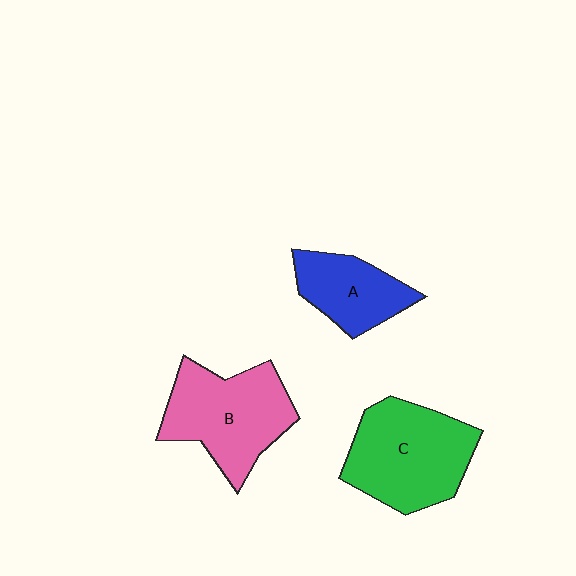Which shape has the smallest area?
Shape A (blue).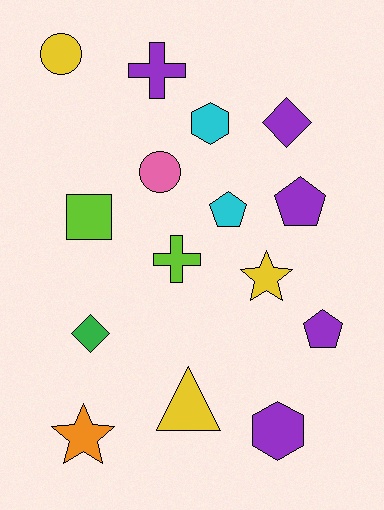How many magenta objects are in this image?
There are no magenta objects.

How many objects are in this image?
There are 15 objects.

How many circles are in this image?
There are 2 circles.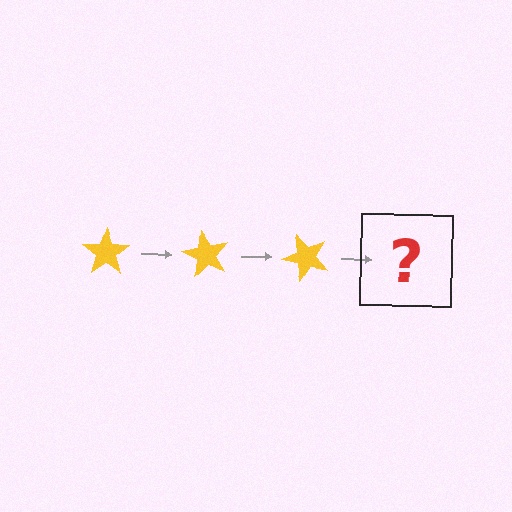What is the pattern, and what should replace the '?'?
The pattern is that the star rotates 60 degrees each step. The '?' should be a yellow star rotated 180 degrees.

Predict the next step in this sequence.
The next step is a yellow star rotated 180 degrees.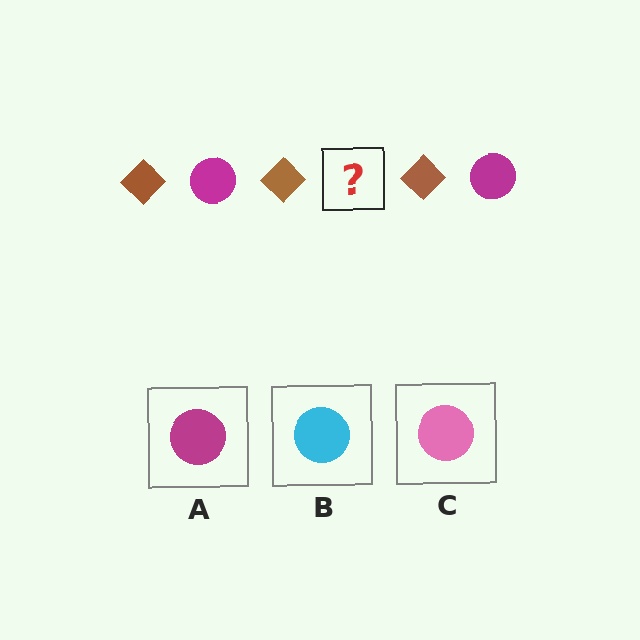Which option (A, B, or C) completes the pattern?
A.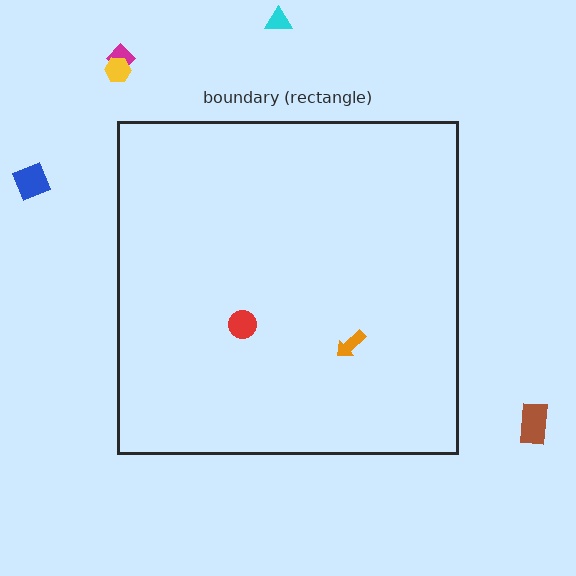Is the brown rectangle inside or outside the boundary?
Outside.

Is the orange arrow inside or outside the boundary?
Inside.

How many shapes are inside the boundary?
2 inside, 5 outside.